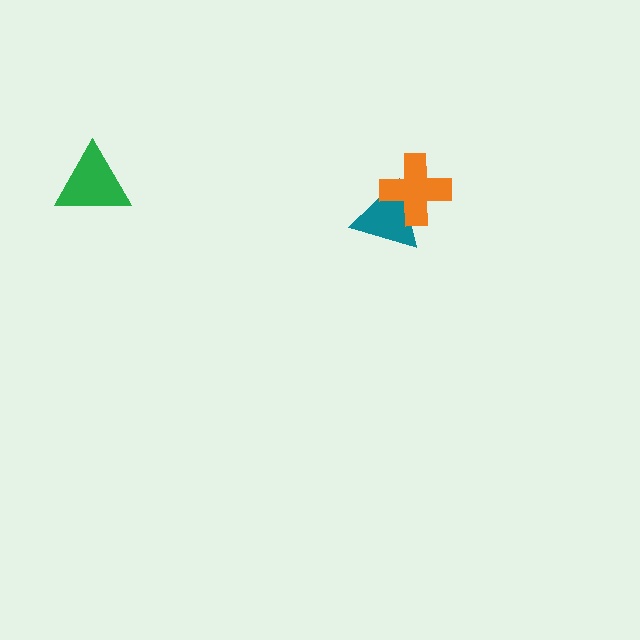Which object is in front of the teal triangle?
The orange cross is in front of the teal triangle.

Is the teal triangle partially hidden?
Yes, it is partially covered by another shape.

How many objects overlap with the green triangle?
0 objects overlap with the green triangle.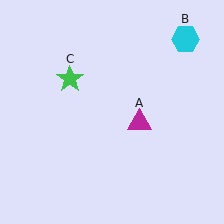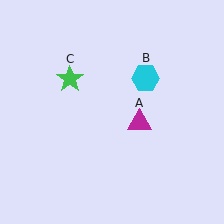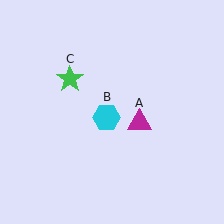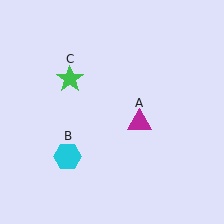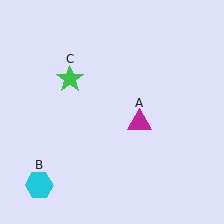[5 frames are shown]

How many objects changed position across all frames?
1 object changed position: cyan hexagon (object B).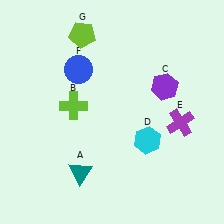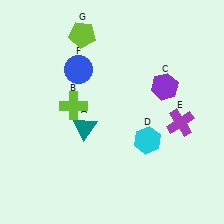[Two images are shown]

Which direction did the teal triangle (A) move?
The teal triangle (A) moved up.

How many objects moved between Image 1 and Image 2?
1 object moved between the two images.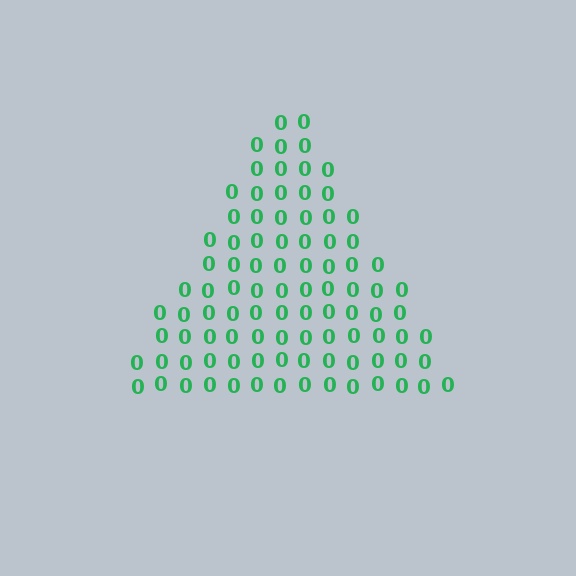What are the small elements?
The small elements are digit 0's.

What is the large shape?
The large shape is a triangle.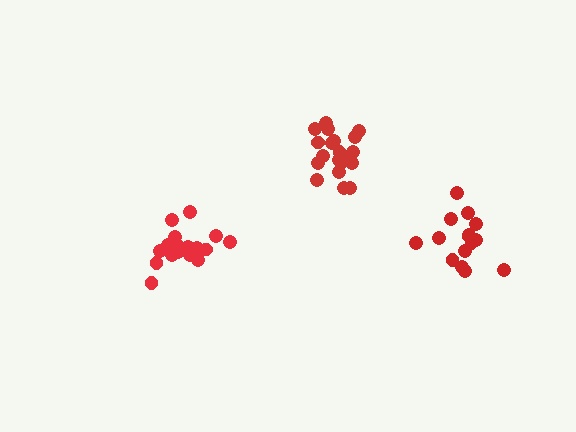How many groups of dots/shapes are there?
There are 3 groups.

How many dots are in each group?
Group 1: 15 dots, Group 2: 20 dots, Group 3: 21 dots (56 total).